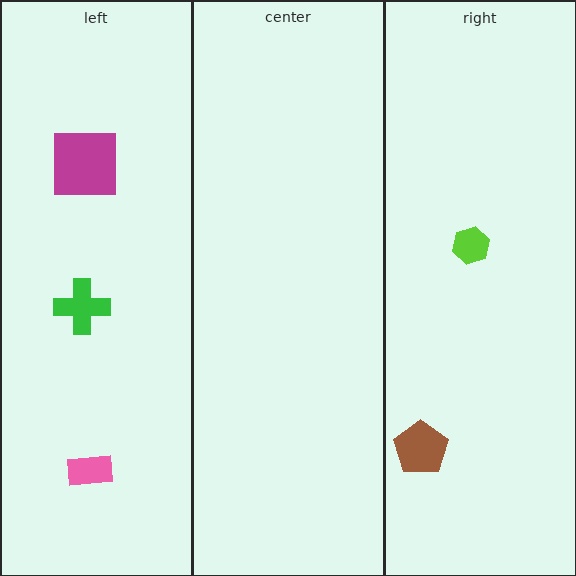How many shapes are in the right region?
2.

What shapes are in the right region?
The brown pentagon, the lime hexagon.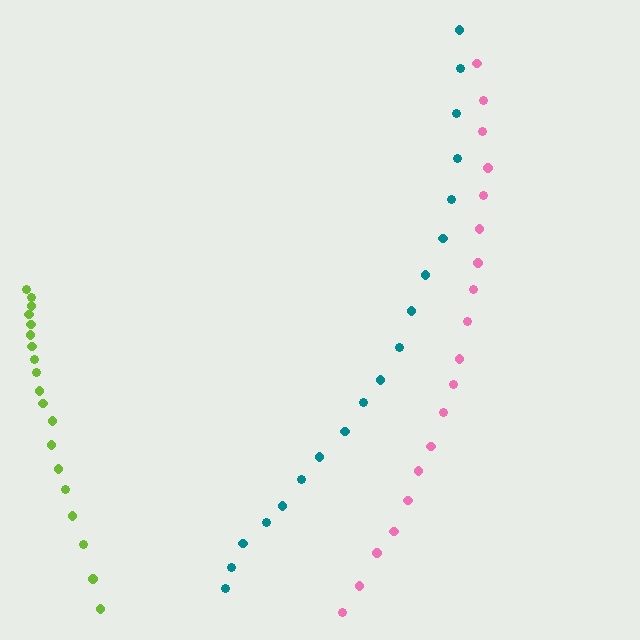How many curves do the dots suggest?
There are 3 distinct paths.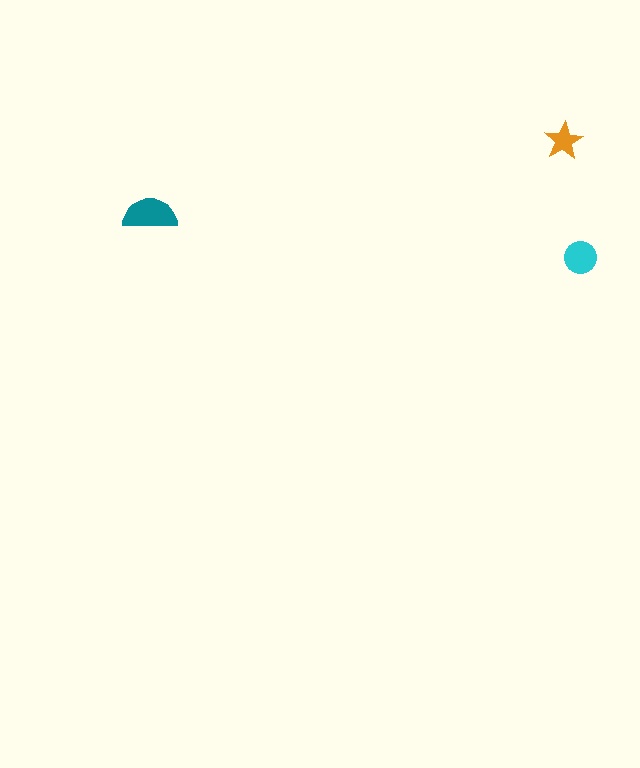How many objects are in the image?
There are 3 objects in the image.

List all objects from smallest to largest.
The orange star, the cyan circle, the teal semicircle.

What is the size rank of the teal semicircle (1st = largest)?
1st.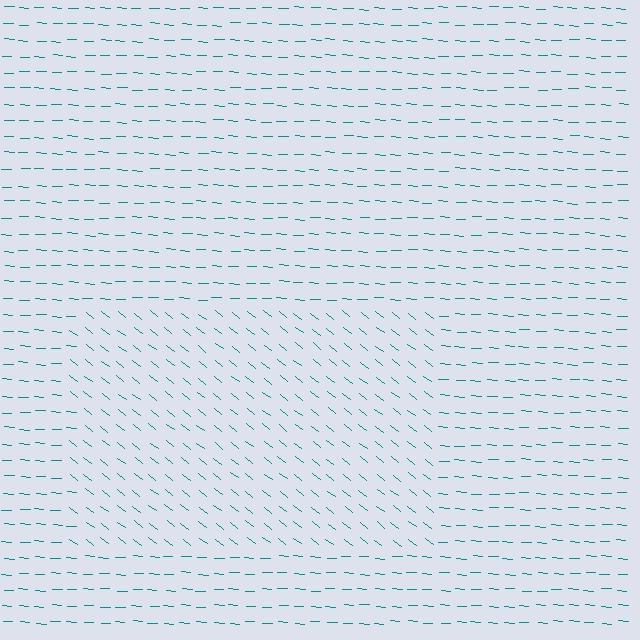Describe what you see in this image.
The image is filled with small teal line segments. A rectangle region in the image has lines oriented differently from the surrounding lines, creating a visible texture boundary.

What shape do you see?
I see a rectangle.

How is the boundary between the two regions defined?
The boundary is defined purely by a change in line orientation (approximately 35 degrees difference). All lines are the same color and thickness.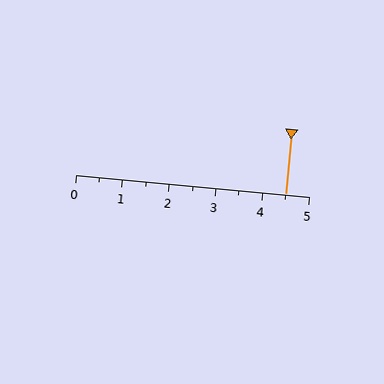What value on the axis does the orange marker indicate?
The marker indicates approximately 4.5.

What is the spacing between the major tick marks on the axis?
The major ticks are spaced 1 apart.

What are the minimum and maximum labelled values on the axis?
The axis runs from 0 to 5.